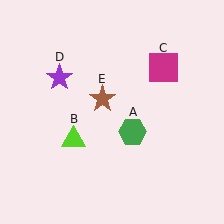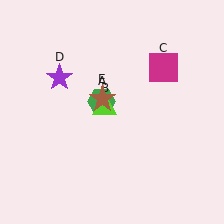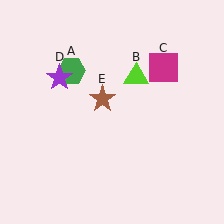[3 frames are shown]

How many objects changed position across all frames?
2 objects changed position: green hexagon (object A), lime triangle (object B).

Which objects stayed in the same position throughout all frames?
Magenta square (object C) and purple star (object D) and brown star (object E) remained stationary.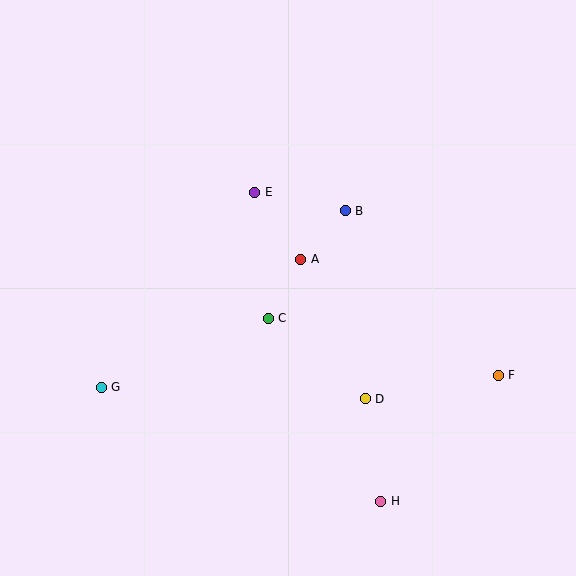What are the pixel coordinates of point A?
Point A is at (301, 259).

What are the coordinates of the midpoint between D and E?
The midpoint between D and E is at (310, 295).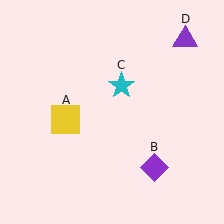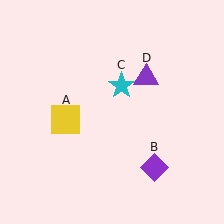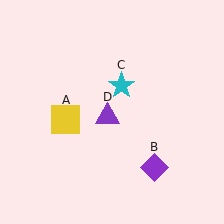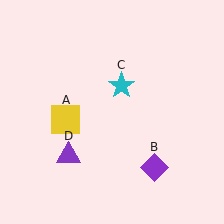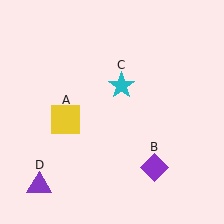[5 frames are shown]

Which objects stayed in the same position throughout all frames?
Yellow square (object A) and purple diamond (object B) and cyan star (object C) remained stationary.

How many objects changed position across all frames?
1 object changed position: purple triangle (object D).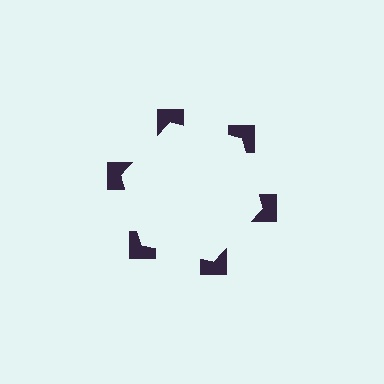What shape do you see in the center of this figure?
An illusory hexagon — its edges are inferred from the aligned wedge cuts in the notched squares, not physically drawn.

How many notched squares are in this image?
There are 6 — one at each vertex of the illusory hexagon.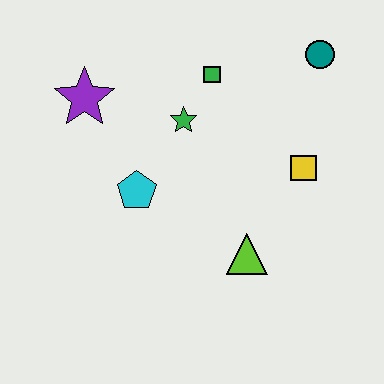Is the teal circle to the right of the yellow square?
Yes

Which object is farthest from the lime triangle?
The purple star is farthest from the lime triangle.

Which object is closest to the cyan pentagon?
The green star is closest to the cyan pentagon.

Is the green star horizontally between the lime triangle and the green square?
No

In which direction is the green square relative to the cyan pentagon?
The green square is above the cyan pentagon.